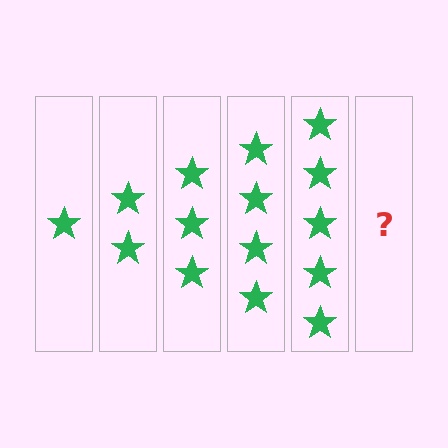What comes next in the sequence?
The next element should be 6 stars.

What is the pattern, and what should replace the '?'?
The pattern is that each step adds one more star. The '?' should be 6 stars.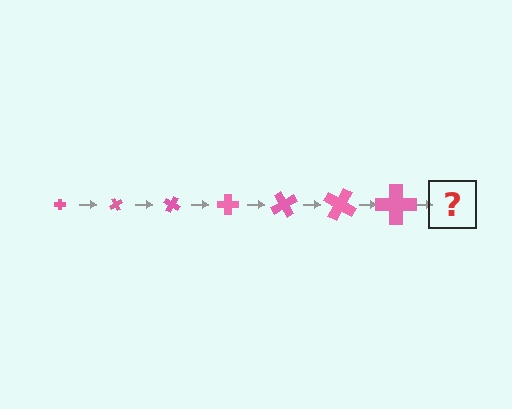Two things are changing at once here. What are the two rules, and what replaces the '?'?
The two rules are that the cross grows larger each step and it rotates 60 degrees each step. The '?' should be a cross, larger than the previous one and rotated 420 degrees from the start.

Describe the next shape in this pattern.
It should be a cross, larger than the previous one and rotated 420 degrees from the start.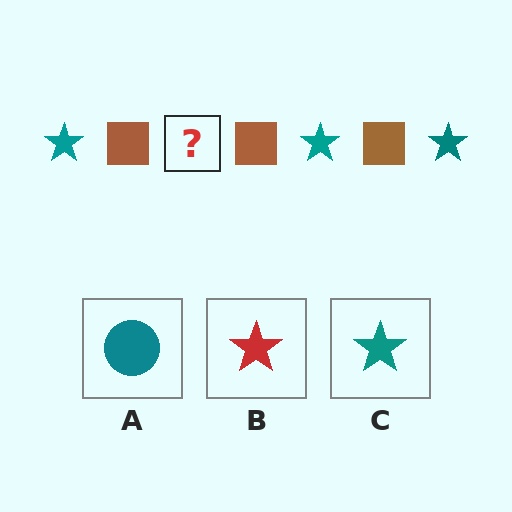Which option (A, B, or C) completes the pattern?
C.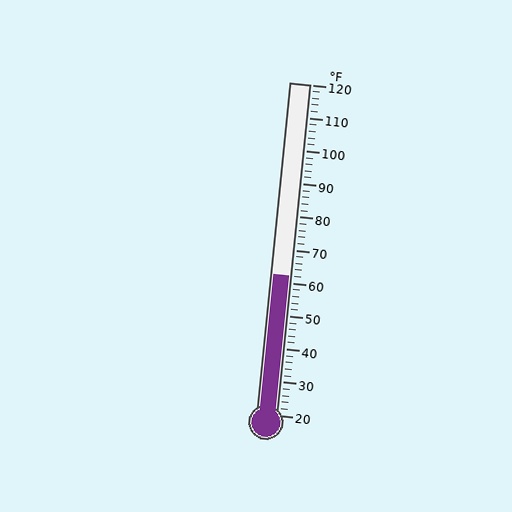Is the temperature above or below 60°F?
The temperature is above 60°F.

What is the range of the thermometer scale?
The thermometer scale ranges from 20°F to 120°F.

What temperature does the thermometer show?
The thermometer shows approximately 62°F.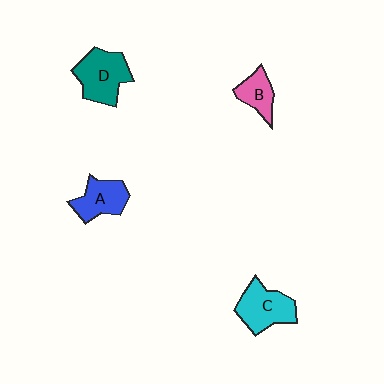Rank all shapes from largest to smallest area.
From largest to smallest: D (teal), C (cyan), A (blue), B (pink).